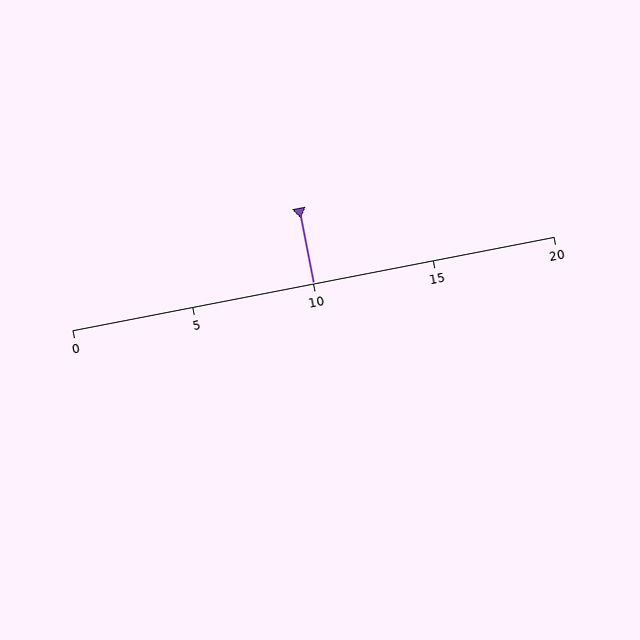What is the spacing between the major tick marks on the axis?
The major ticks are spaced 5 apart.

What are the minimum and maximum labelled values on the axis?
The axis runs from 0 to 20.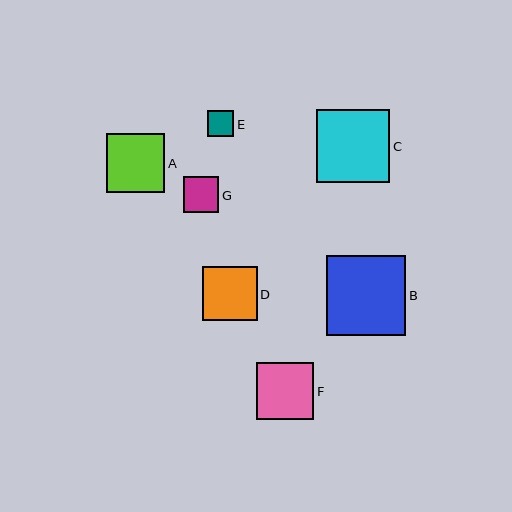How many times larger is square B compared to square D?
Square B is approximately 1.5 times the size of square D.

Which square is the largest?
Square B is the largest with a size of approximately 79 pixels.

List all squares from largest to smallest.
From largest to smallest: B, C, A, F, D, G, E.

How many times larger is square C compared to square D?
Square C is approximately 1.3 times the size of square D.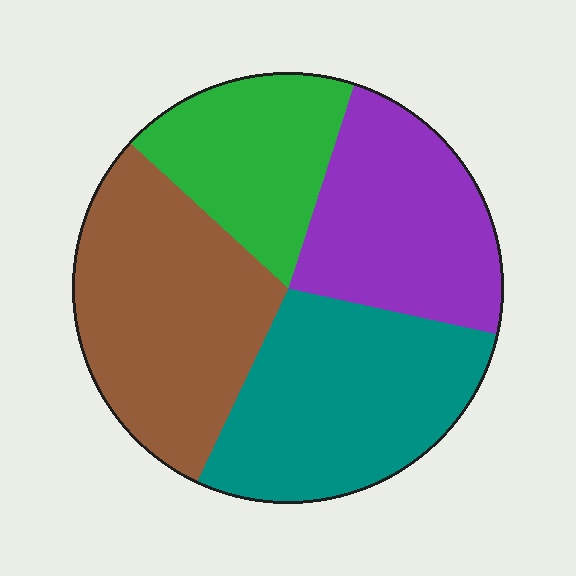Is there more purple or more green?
Purple.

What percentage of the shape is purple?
Purple covers around 25% of the shape.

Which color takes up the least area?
Green, at roughly 20%.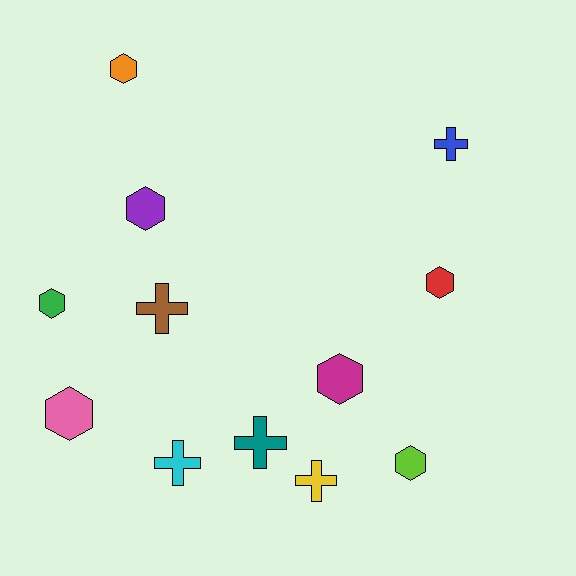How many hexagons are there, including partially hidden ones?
There are 7 hexagons.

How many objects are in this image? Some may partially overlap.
There are 12 objects.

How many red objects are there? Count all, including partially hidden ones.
There is 1 red object.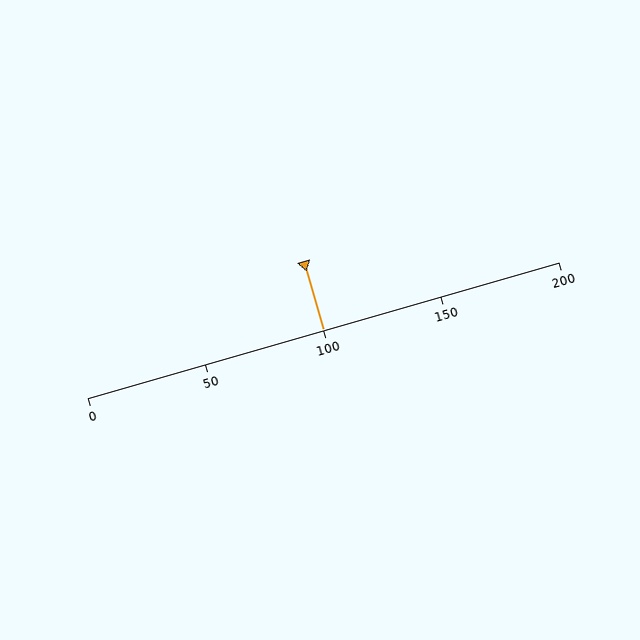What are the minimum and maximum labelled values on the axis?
The axis runs from 0 to 200.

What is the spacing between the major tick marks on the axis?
The major ticks are spaced 50 apart.